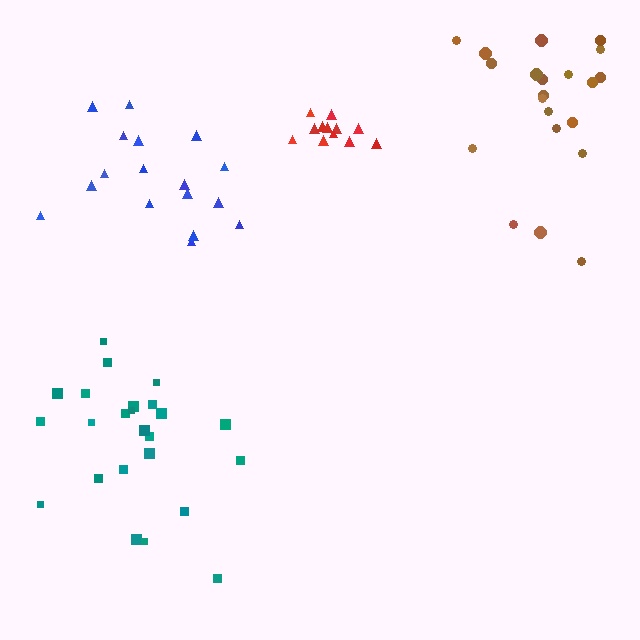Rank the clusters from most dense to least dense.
red, brown, teal, blue.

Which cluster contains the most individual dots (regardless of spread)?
Teal (24).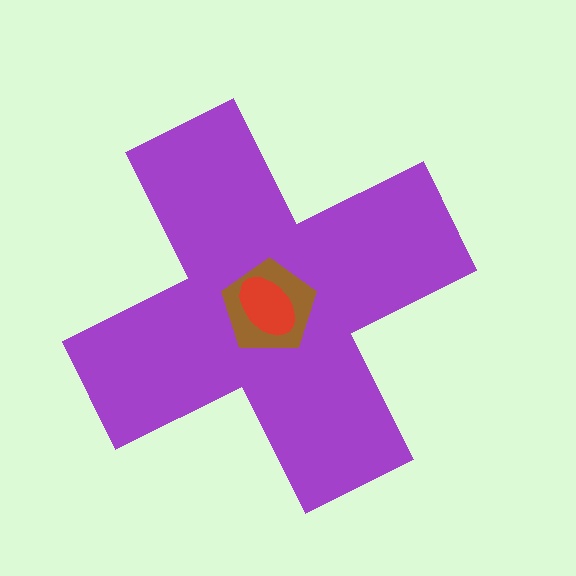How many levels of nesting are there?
3.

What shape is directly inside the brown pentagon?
The red ellipse.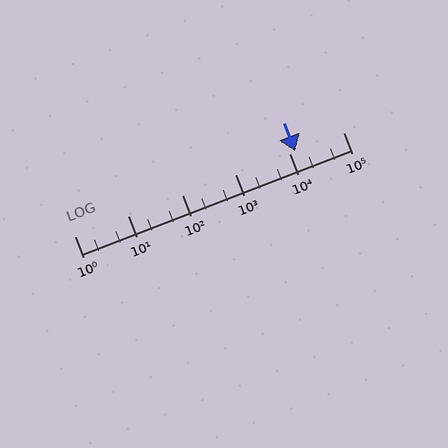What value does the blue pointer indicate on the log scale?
The pointer indicates approximately 13000.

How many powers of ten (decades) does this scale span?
The scale spans 5 decades, from 1 to 100000.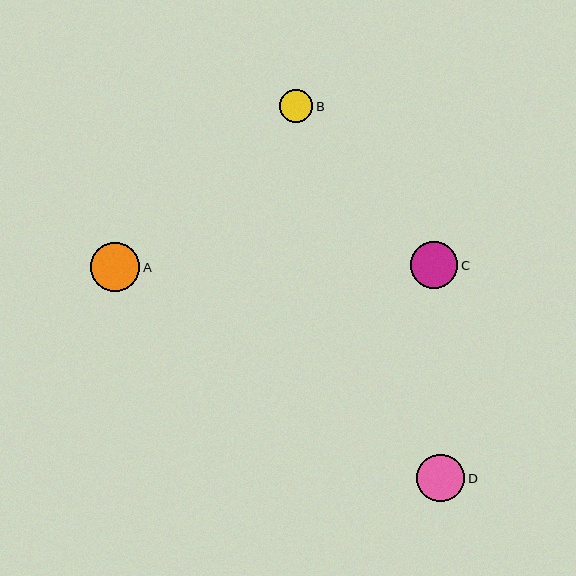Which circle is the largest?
Circle A is the largest with a size of approximately 49 pixels.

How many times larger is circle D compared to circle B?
Circle D is approximately 1.5 times the size of circle B.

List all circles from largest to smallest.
From largest to smallest: A, D, C, B.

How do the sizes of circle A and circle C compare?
Circle A and circle C are approximately the same size.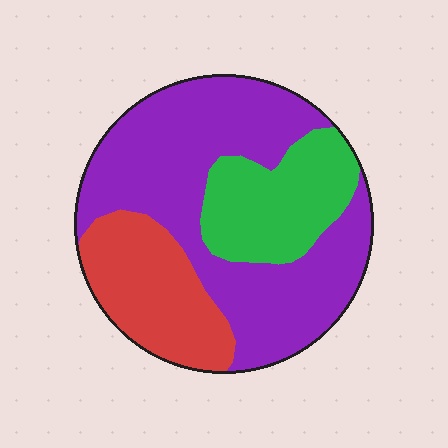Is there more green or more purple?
Purple.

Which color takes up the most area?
Purple, at roughly 55%.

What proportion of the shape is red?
Red takes up about one fifth (1/5) of the shape.